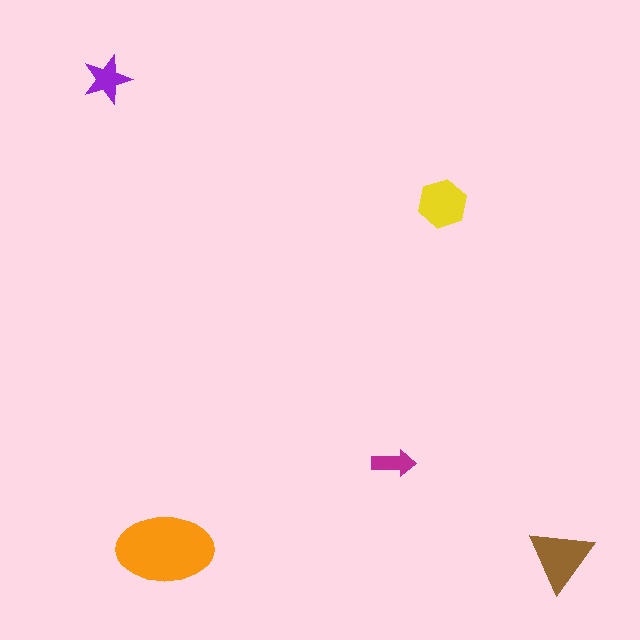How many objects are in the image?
There are 5 objects in the image.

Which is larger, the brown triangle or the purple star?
The brown triangle.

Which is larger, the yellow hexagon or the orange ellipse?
The orange ellipse.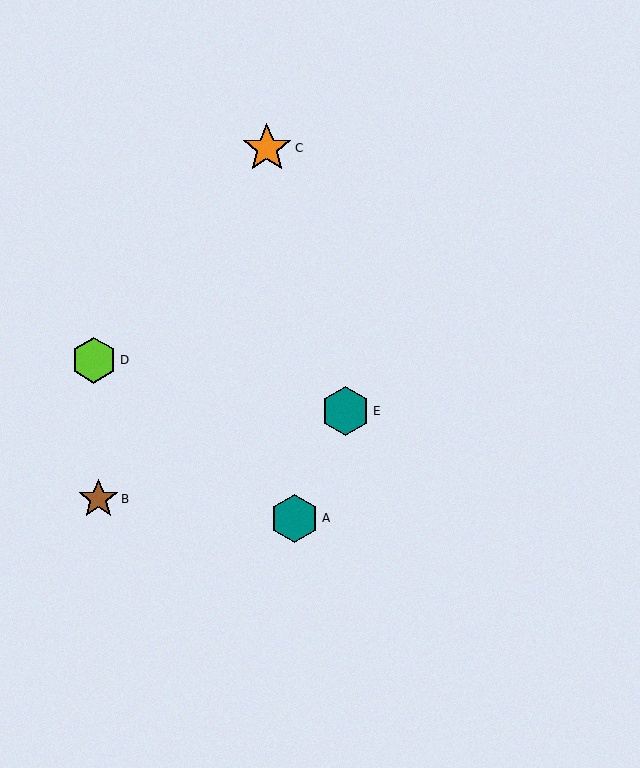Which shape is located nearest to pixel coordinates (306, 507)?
The teal hexagon (labeled A) at (295, 518) is nearest to that location.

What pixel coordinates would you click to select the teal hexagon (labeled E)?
Click at (346, 411) to select the teal hexagon E.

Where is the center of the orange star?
The center of the orange star is at (267, 148).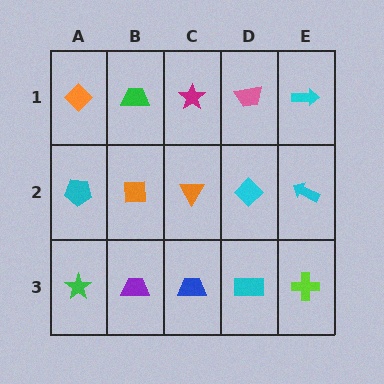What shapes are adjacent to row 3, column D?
A cyan diamond (row 2, column D), a blue trapezoid (row 3, column C), a lime cross (row 3, column E).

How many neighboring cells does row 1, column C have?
3.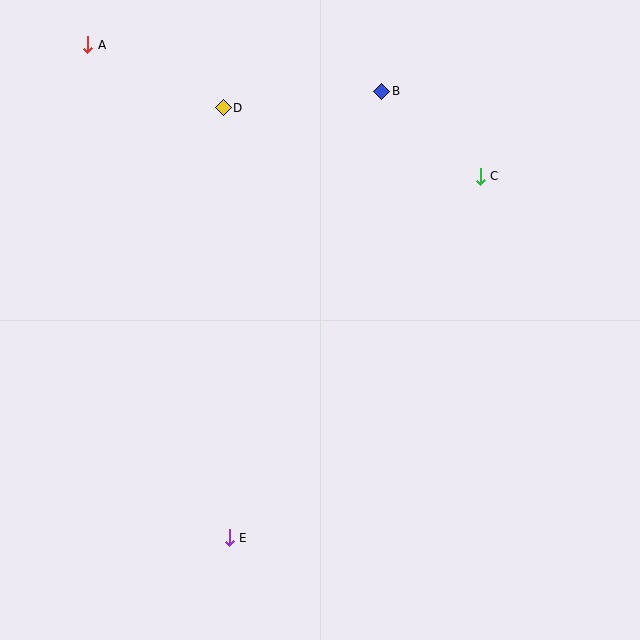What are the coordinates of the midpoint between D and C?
The midpoint between D and C is at (352, 142).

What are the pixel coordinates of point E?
Point E is at (229, 538).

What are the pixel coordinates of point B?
Point B is at (382, 91).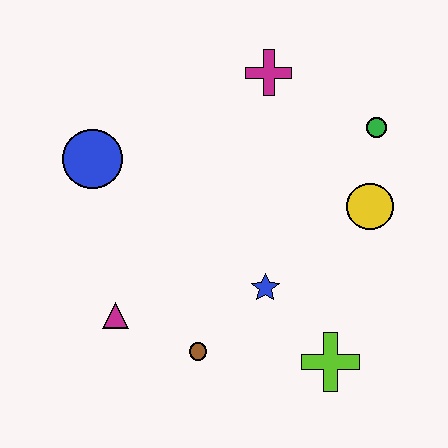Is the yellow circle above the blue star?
Yes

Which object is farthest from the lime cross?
The blue circle is farthest from the lime cross.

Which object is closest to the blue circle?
The magenta triangle is closest to the blue circle.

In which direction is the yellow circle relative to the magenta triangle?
The yellow circle is to the right of the magenta triangle.